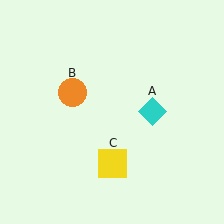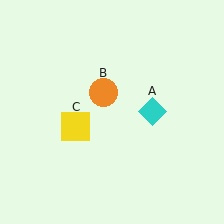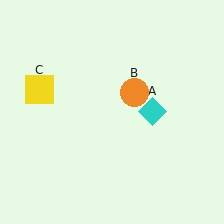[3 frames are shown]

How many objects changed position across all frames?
2 objects changed position: orange circle (object B), yellow square (object C).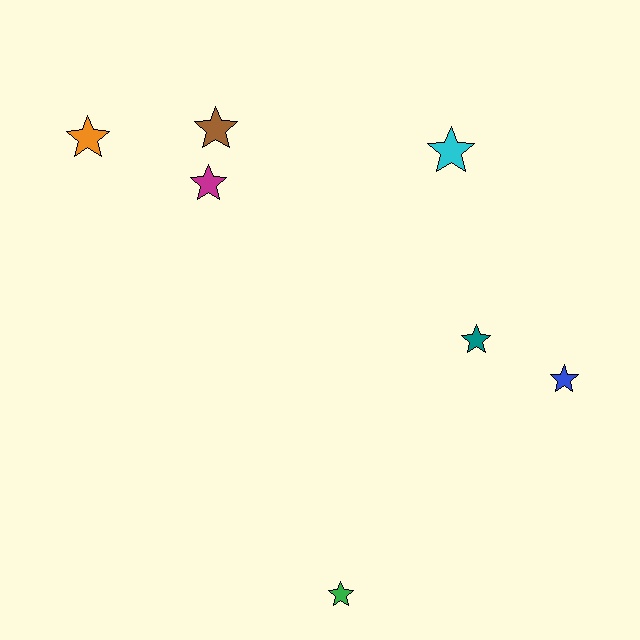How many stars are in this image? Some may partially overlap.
There are 7 stars.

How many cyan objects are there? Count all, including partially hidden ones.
There is 1 cyan object.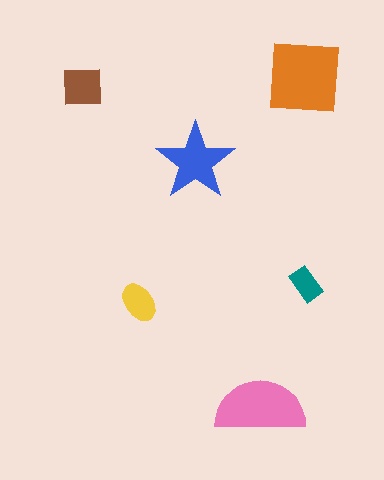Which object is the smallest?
The teal rectangle.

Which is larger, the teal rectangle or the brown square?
The brown square.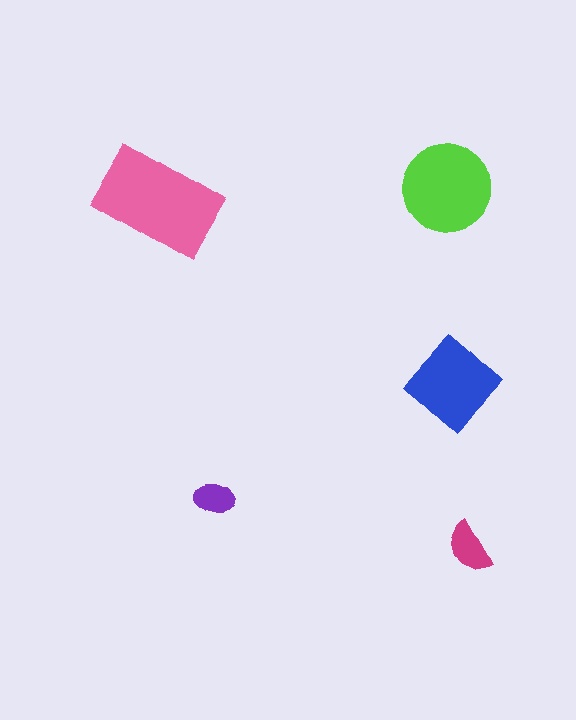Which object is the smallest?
The purple ellipse.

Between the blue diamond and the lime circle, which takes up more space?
The lime circle.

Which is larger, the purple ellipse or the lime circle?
The lime circle.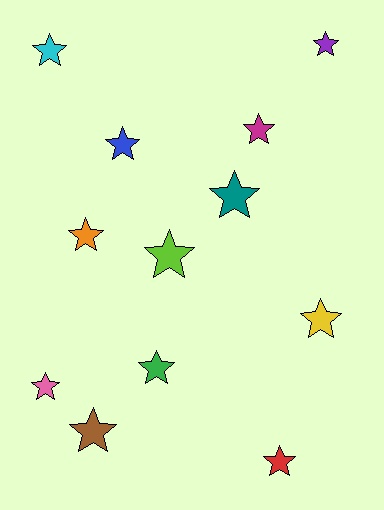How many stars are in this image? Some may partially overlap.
There are 12 stars.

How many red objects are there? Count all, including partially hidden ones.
There is 1 red object.